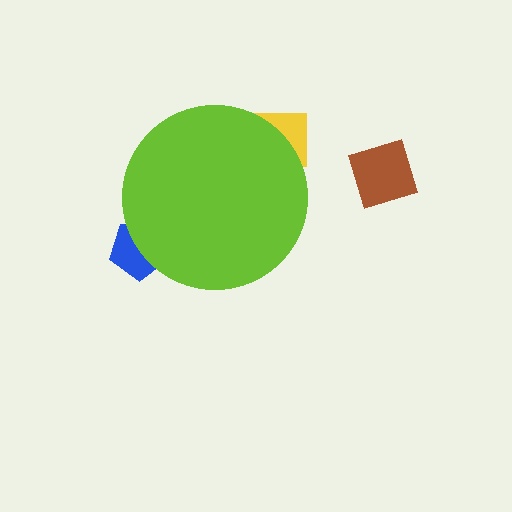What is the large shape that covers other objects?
A lime circle.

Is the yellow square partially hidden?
Yes, the yellow square is partially hidden behind the lime circle.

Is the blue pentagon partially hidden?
Yes, the blue pentagon is partially hidden behind the lime circle.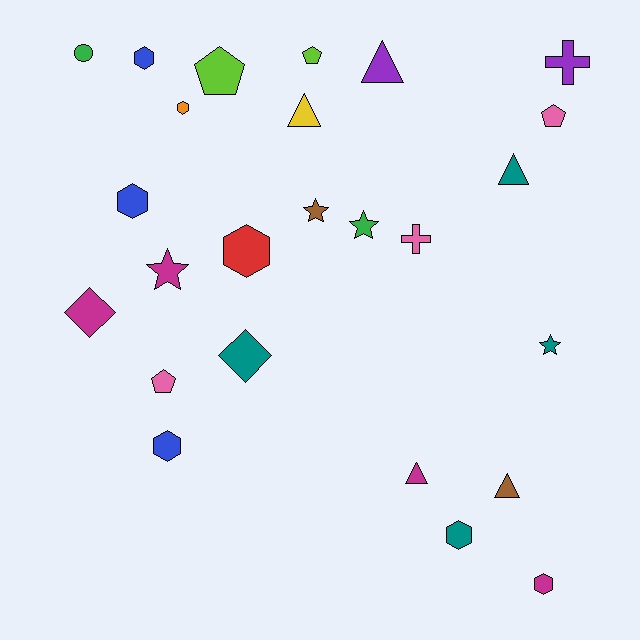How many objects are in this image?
There are 25 objects.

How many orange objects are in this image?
There is 1 orange object.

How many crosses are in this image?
There are 2 crosses.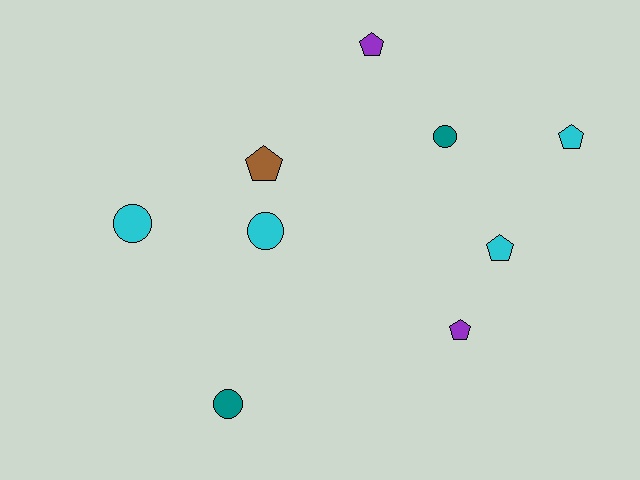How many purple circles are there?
There are no purple circles.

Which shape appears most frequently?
Pentagon, with 5 objects.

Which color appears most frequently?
Cyan, with 4 objects.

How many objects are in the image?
There are 9 objects.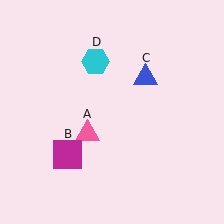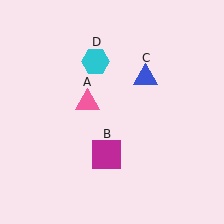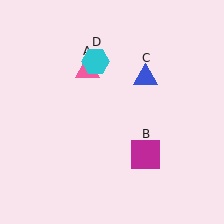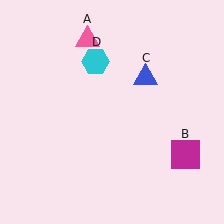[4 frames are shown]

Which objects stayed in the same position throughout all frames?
Blue triangle (object C) and cyan hexagon (object D) remained stationary.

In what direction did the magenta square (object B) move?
The magenta square (object B) moved right.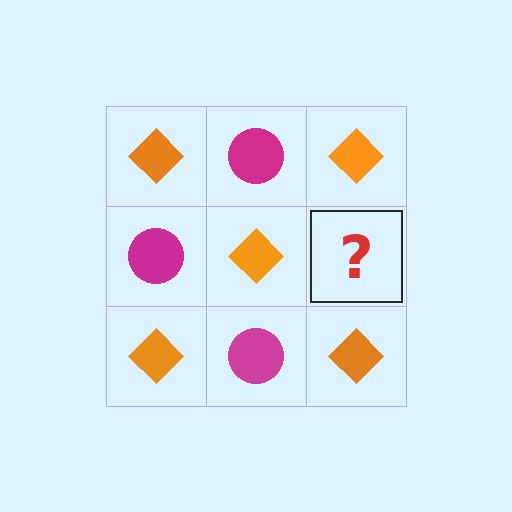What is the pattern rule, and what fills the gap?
The rule is that it alternates orange diamond and magenta circle in a checkerboard pattern. The gap should be filled with a magenta circle.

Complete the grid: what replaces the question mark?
The question mark should be replaced with a magenta circle.